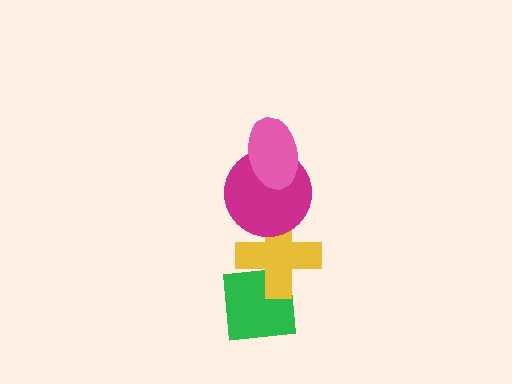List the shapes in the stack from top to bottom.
From top to bottom: the pink ellipse, the magenta circle, the yellow cross, the green square.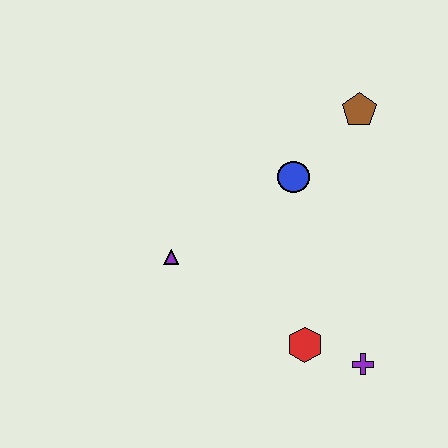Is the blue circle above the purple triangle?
Yes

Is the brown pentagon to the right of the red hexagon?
Yes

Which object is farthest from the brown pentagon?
The purple cross is farthest from the brown pentagon.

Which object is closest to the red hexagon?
The purple cross is closest to the red hexagon.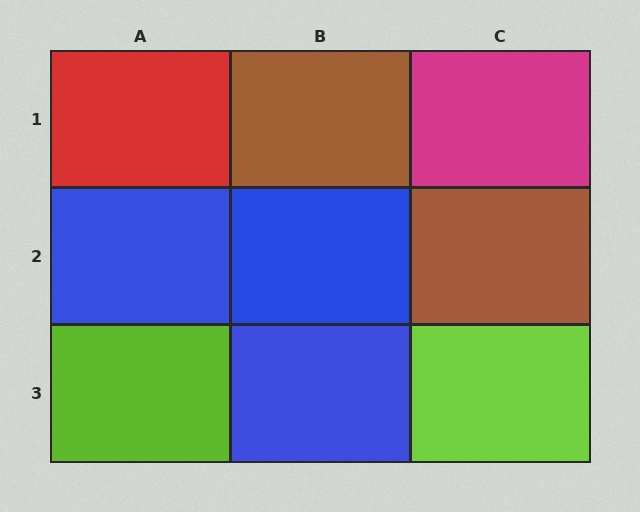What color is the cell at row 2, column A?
Blue.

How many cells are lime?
2 cells are lime.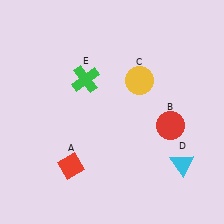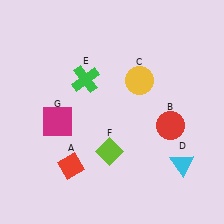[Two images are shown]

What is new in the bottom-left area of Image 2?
A lime diamond (F) was added in the bottom-left area of Image 2.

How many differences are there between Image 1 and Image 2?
There are 2 differences between the two images.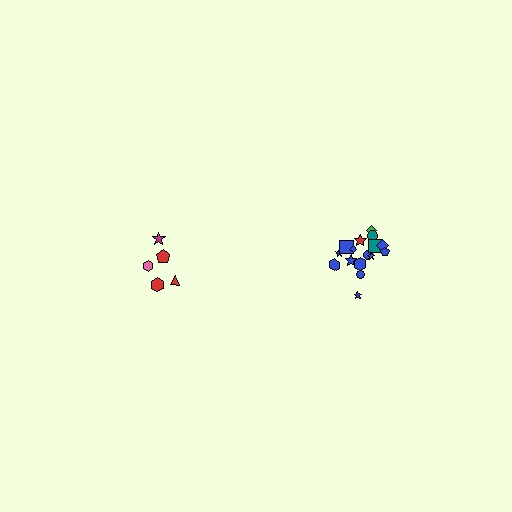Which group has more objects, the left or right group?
The right group.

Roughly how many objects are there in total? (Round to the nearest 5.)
Roughly 25 objects in total.